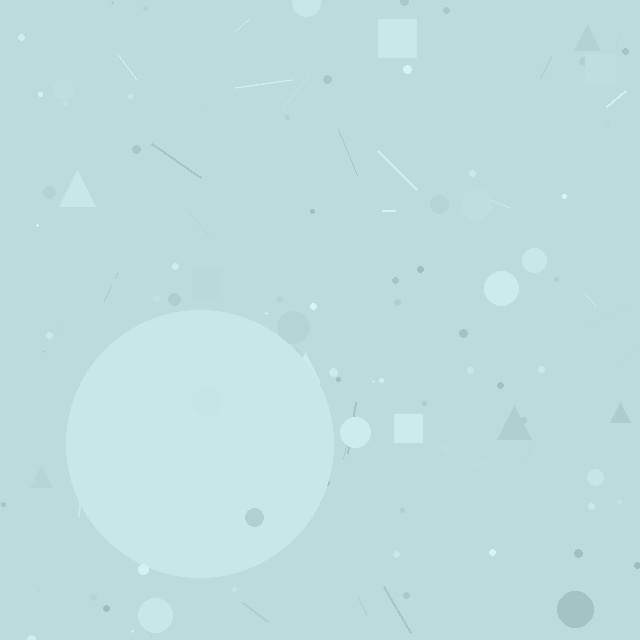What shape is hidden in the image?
A circle is hidden in the image.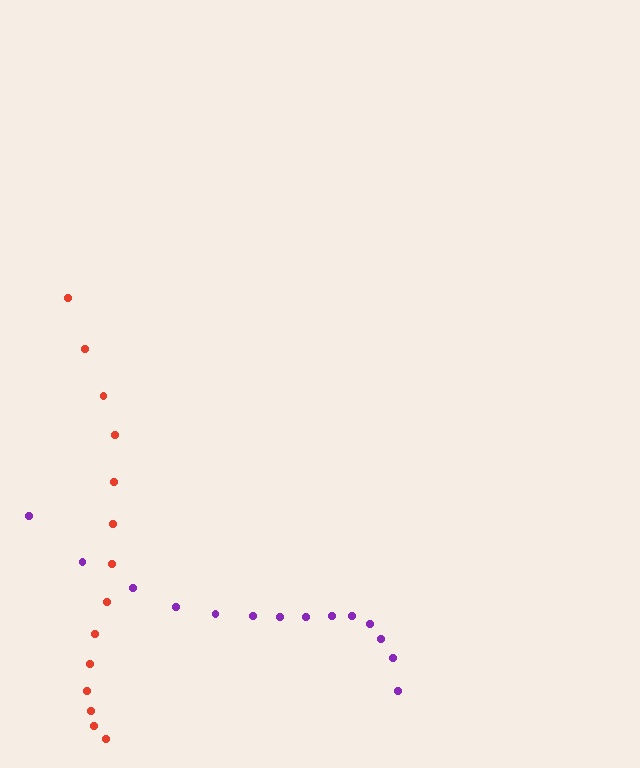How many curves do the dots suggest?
There are 2 distinct paths.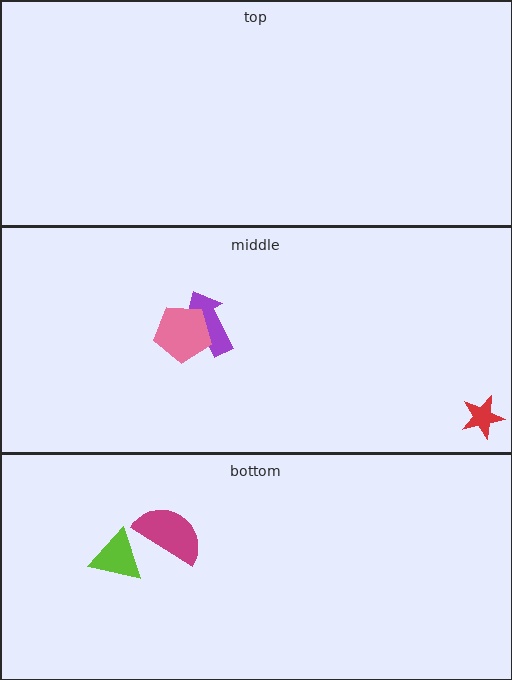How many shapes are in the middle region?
3.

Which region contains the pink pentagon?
The middle region.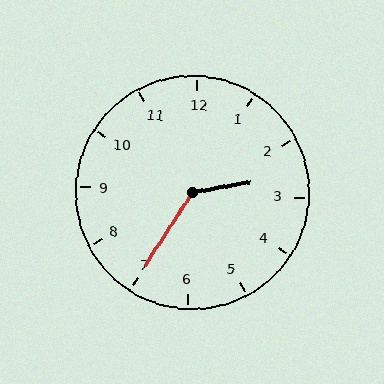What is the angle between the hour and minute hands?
Approximately 132 degrees.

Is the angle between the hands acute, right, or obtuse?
It is obtuse.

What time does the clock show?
2:35.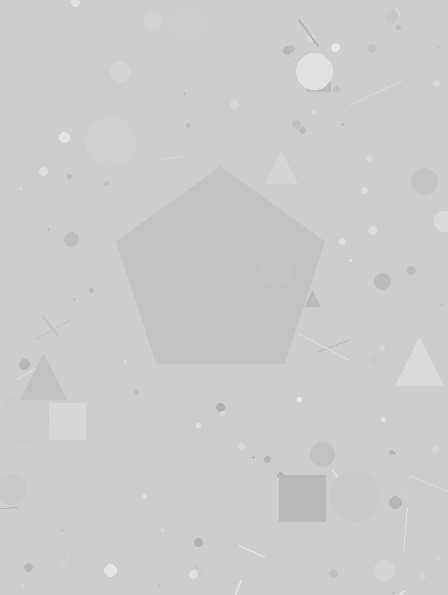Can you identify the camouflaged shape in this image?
The camouflaged shape is a pentagon.